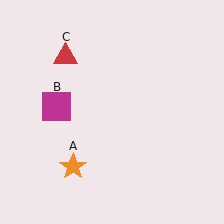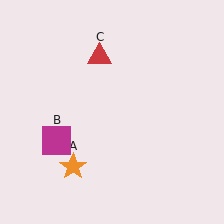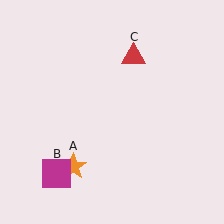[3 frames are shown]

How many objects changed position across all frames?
2 objects changed position: magenta square (object B), red triangle (object C).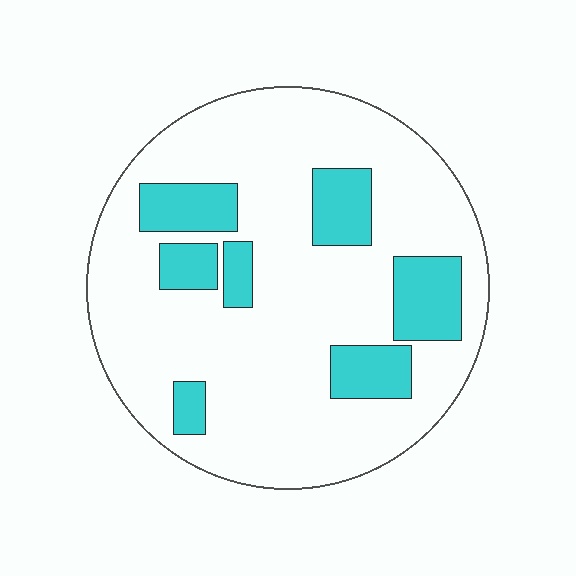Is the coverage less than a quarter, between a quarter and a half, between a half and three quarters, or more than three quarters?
Less than a quarter.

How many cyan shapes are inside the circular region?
7.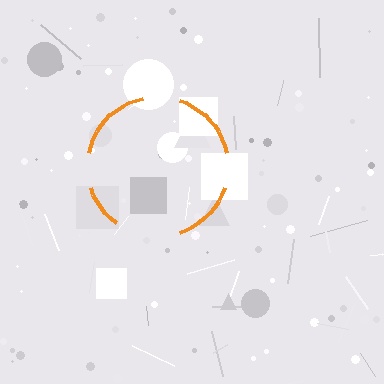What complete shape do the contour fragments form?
The contour fragments form a circle.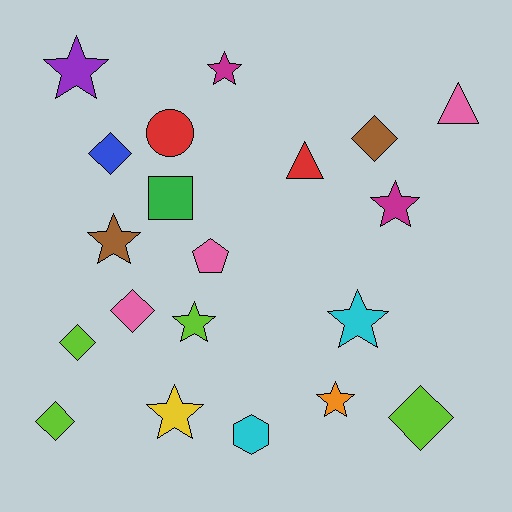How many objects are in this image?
There are 20 objects.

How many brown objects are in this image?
There are 2 brown objects.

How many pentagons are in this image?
There is 1 pentagon.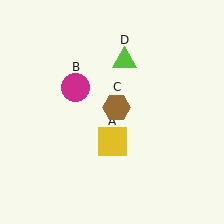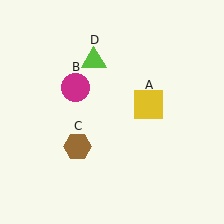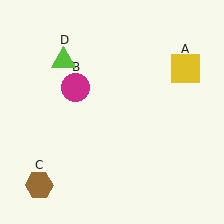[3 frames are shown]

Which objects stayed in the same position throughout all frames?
Magenta circle (object B) remained stationary.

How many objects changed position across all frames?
3 objects changed position: yellow square (object A), brown hexagon (object C), lime triangle (object D).